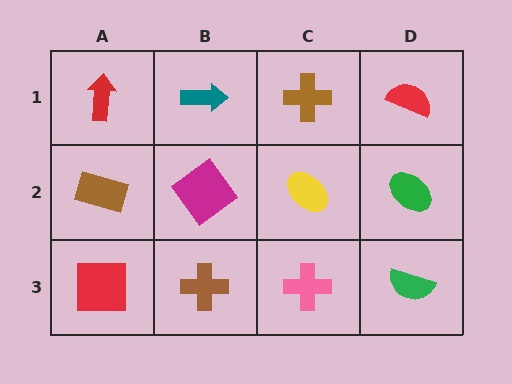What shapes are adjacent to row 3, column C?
A yellow ellipse (row 2, column C), a brown cross (row 3, column B), a green semicircle (row 3, column D).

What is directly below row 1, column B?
A magenta diamond.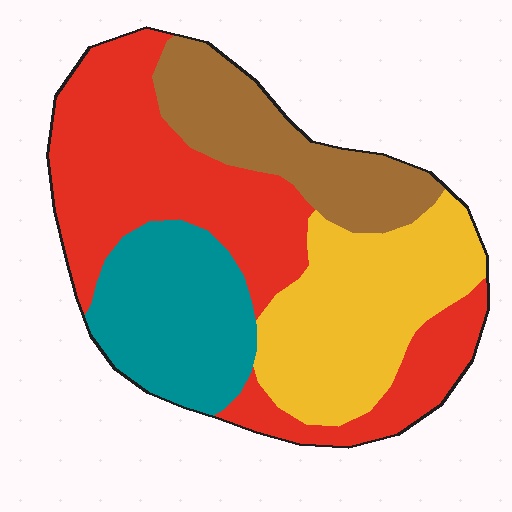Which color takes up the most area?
Red, at roughly 40%.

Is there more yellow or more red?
Red.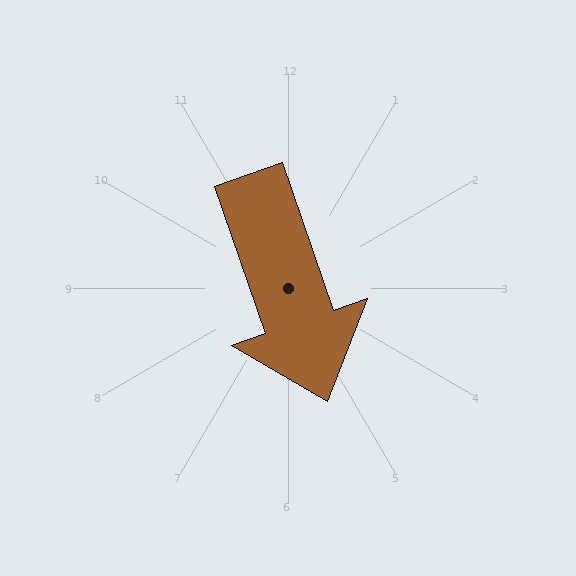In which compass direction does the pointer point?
South.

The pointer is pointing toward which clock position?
Roughly 5 o'clock.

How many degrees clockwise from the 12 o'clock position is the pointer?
Approximately 161 degrees.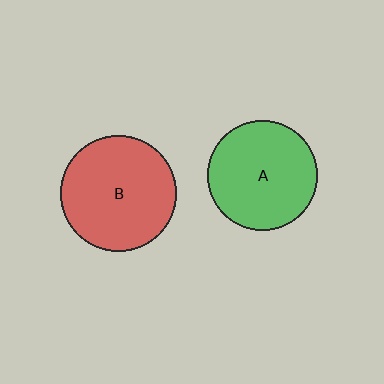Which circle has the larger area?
Circle B (red).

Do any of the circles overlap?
No, none of the circles overlap.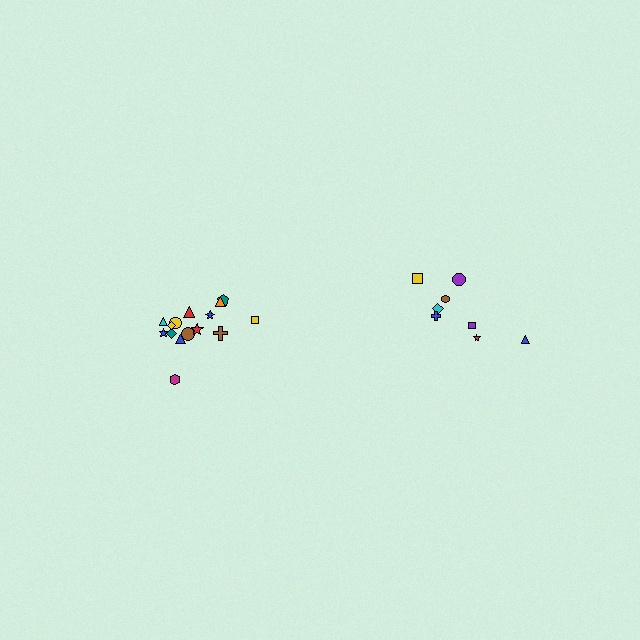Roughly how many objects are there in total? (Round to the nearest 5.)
Roughly 25 objects in total.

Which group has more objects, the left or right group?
The left group.